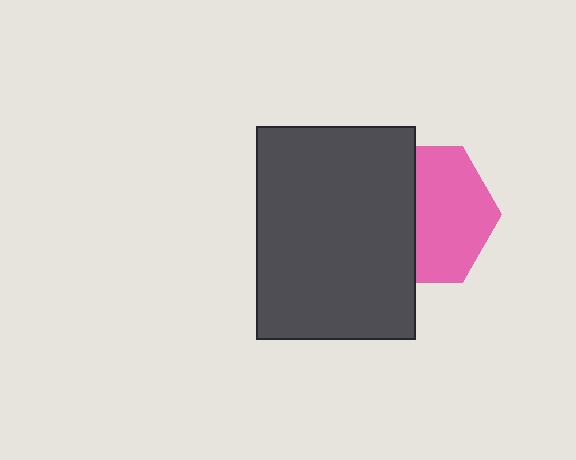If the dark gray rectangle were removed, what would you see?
You would see the complete pink hexagon.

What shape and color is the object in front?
The object in front is a dark gray rectangle.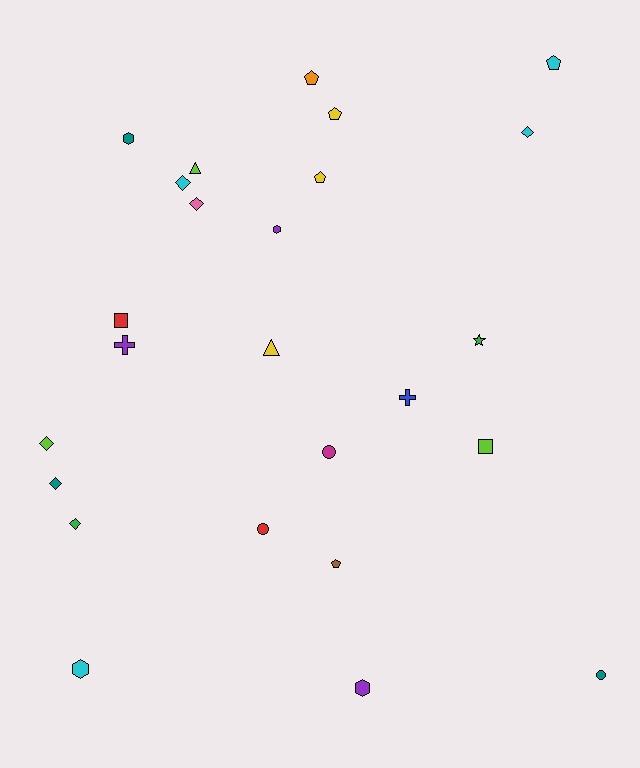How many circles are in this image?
There are 3 circles.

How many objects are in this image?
There are 25 objects.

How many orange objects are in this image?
There is 1 orange object.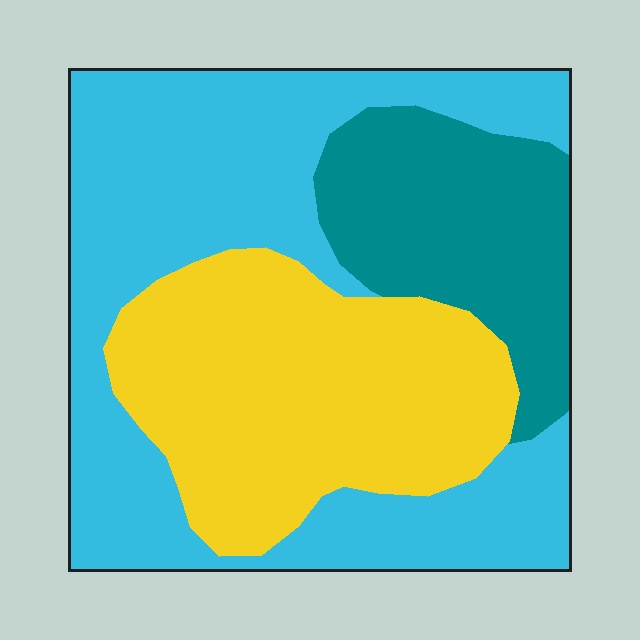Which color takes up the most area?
Cyan, at roughly 45%.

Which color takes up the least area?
Teal, at roughly 20%.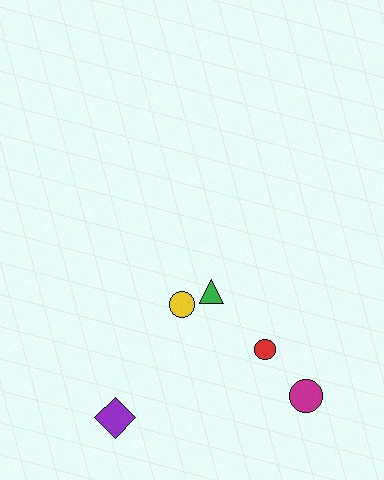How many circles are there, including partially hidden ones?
There are 3 circles.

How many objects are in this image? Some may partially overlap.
There are 5 objects.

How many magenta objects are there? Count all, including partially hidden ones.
There is 1 magenta object.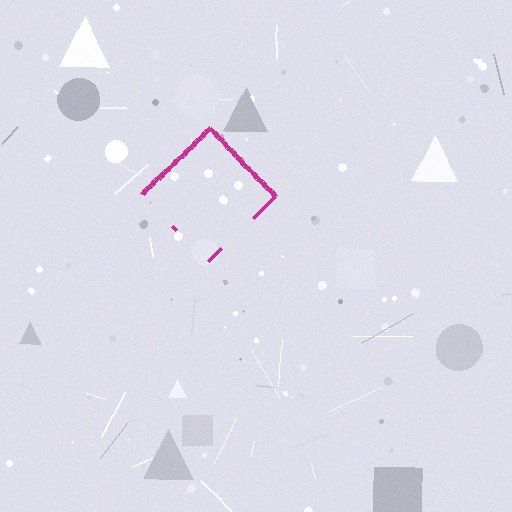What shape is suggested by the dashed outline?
The dashed outline suggests a diamond.